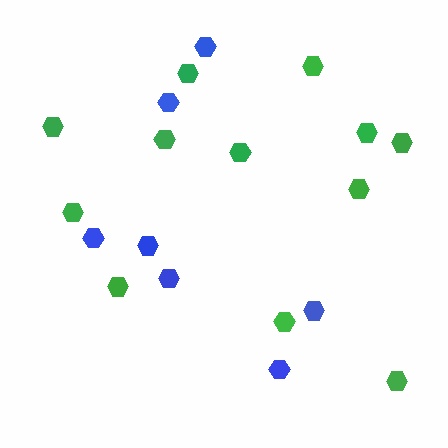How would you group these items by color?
There are 2 groups: one group of blue hexagons (7) and one group of green hexagons (12).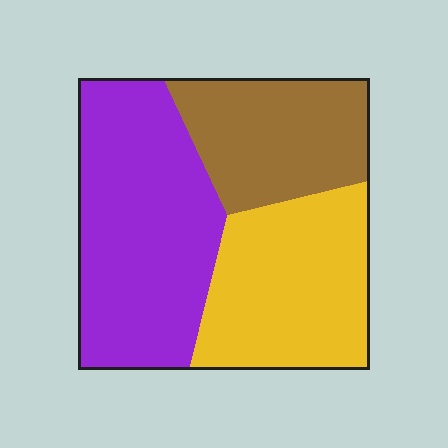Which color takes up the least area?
Brown, at roughly 25%.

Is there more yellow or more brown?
Yellow.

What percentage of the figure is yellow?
Yellow covers 32% of the figure.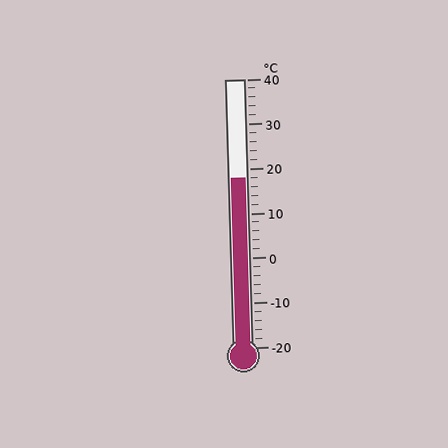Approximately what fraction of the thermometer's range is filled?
The thermometer is filled to approximately 65% of its range.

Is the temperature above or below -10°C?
The temperature is above -10°C.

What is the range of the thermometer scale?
The thermometer scale ranges from -20°C to 40°C.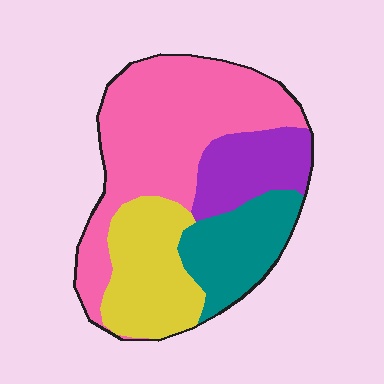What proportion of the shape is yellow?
Yellow covers roughly 20% of the shape.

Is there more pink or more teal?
Pink.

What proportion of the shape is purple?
Purple takes up about one sixth (1/6) of the shape.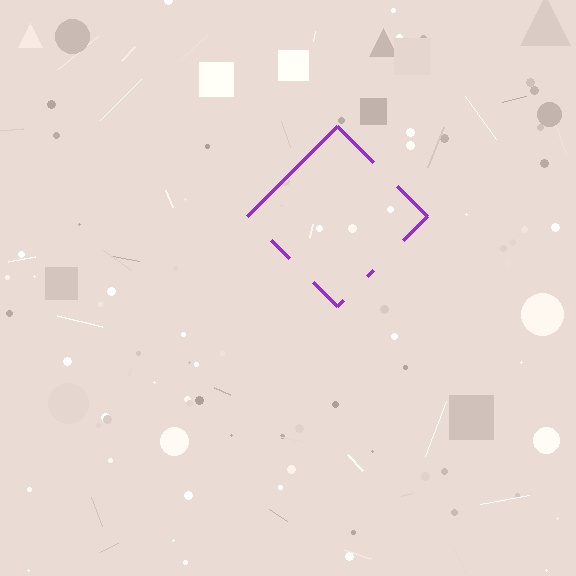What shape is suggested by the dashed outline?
The dashed outline suggests a diamond.